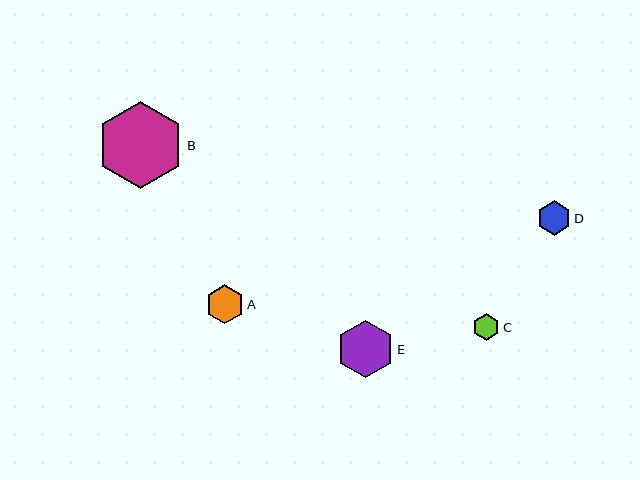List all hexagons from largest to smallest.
From largest to smallest: B, E, A, D, C.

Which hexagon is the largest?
Hexagon B is the largest with a size of approximately 87 pixels.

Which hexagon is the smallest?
Hexagon C is the smallest with a size of approximately 27 pixels.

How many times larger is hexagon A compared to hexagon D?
Hexagon A is approximately 1.1 times the size of hexagon D.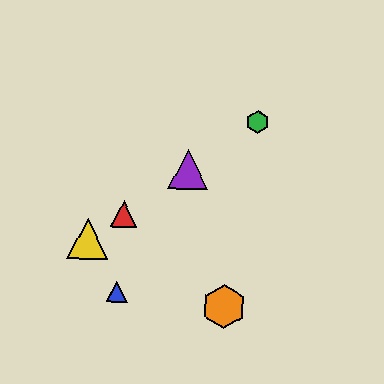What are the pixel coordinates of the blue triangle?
The blue triangle is at (117, 292).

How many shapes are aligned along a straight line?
4 shapes (the red triangle, the green hexagon, the yellow triangle, the purple triangle) are aligned along a straight line.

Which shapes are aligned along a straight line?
The red triangle, the green hexagon, the yellow triangle, the purple triangle are aligned along a straight line.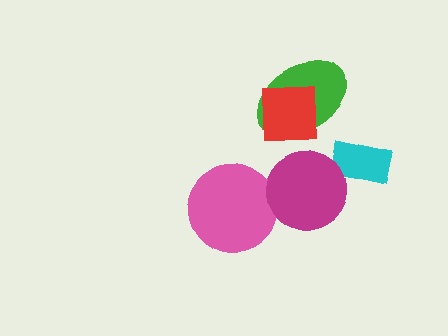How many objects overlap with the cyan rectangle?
0 objects overlap with the cyan rectangle.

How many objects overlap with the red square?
1 object overlaps with the red square.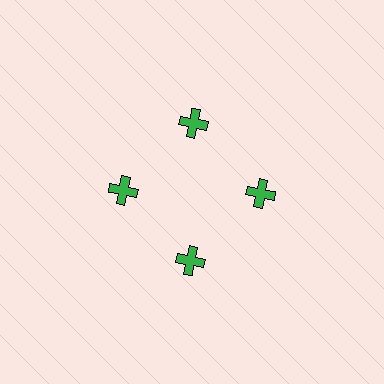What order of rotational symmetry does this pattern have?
This pattern has 4-fold rotational symmetry.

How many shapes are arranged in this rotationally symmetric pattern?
There are 4 shapes, arranged in 4 groups of 1.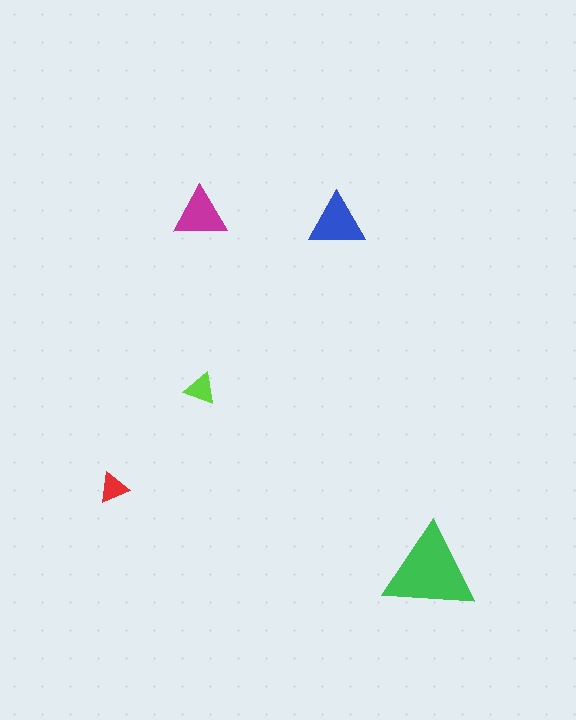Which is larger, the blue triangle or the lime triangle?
The blue one.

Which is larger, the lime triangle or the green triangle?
The green one.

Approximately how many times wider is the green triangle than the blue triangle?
About 1.5 times wider.